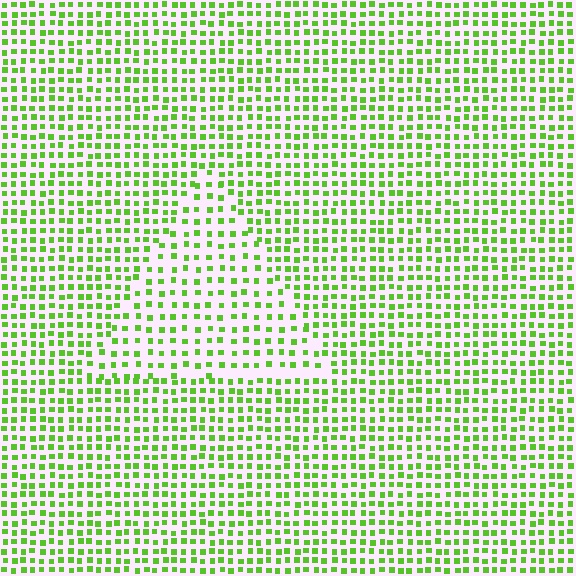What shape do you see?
I see a triangle.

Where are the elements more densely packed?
The elements are more densely packed outside the triangle boundary.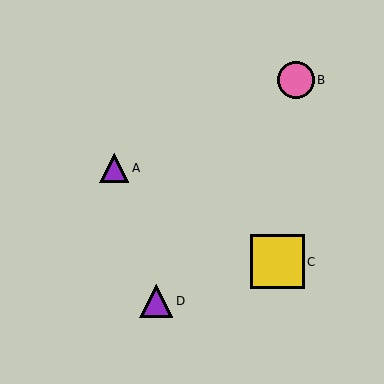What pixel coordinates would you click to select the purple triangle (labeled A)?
Click at (114, 168) to select the purple triangle A.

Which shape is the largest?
The yellow square (labeled C) is the largest.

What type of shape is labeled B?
Shape B is a pink circle.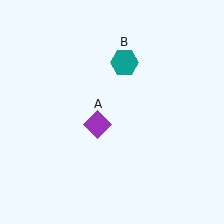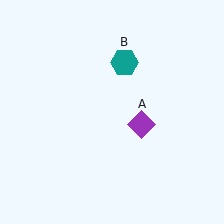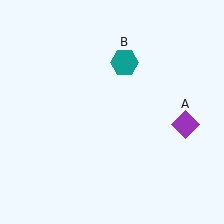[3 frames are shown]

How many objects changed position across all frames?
1 object changed position: purple diamond (object A).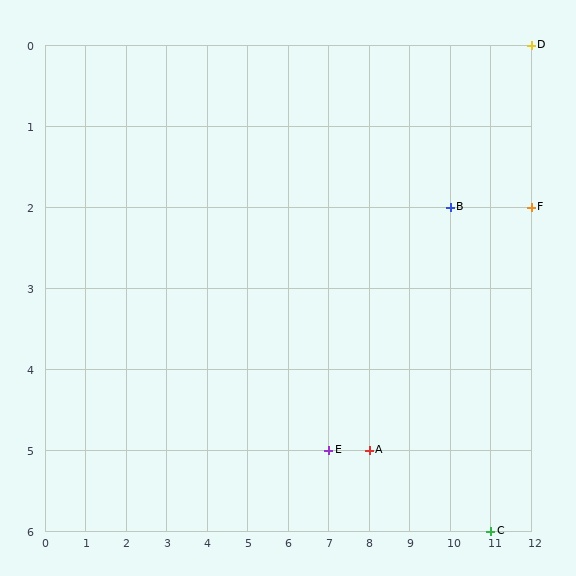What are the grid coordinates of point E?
Point E is at grid coordinates (7, 5).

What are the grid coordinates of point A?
Point A is at grid coordinates (8, 5).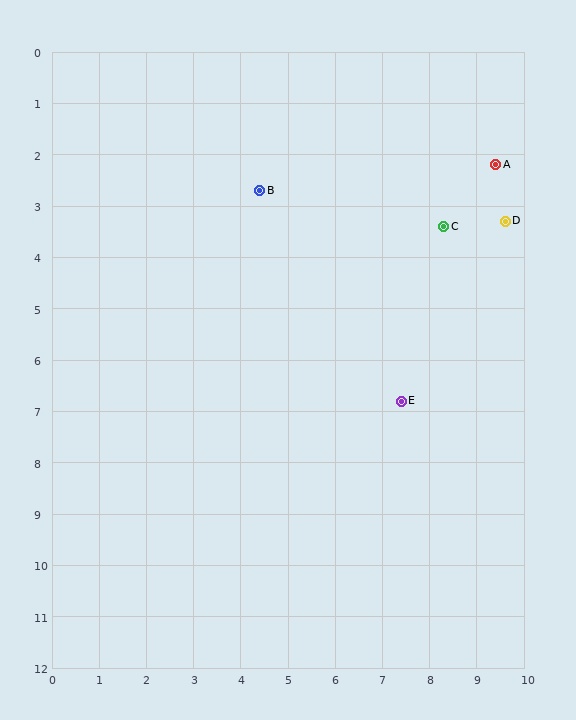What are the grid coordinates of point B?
Point B is at approximately (4.4, 2.7).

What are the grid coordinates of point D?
Point D is at approximately (9.6, 3.3).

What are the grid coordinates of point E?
Point E is at approximately (7.4, 6.8).